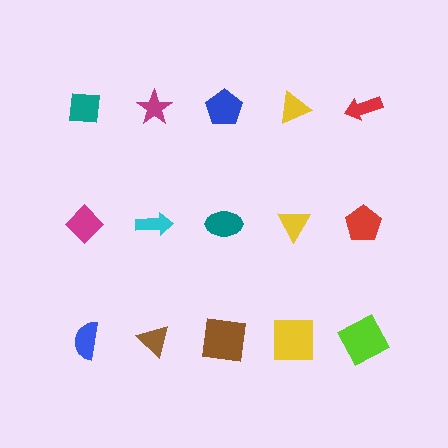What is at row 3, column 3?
A brown square.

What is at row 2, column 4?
A yellow triangle.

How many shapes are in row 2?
5 shapes.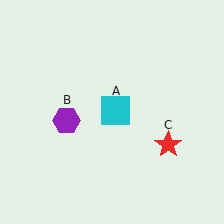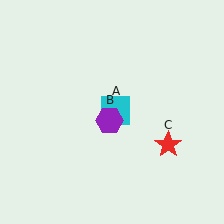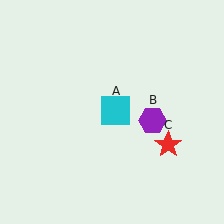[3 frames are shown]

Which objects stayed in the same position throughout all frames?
Cyan square (object A) and red star (object C) remained stationary.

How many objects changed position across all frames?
1 object changed position: purple hexagon (object B).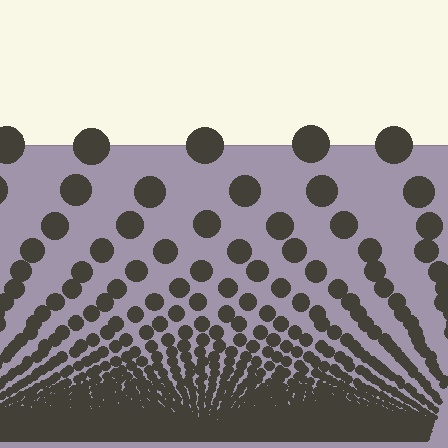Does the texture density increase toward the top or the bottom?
Density increases toward the bottom.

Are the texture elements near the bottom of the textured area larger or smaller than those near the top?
Smaller. The gradient is inverted — elements near the bottom are smaller and denser.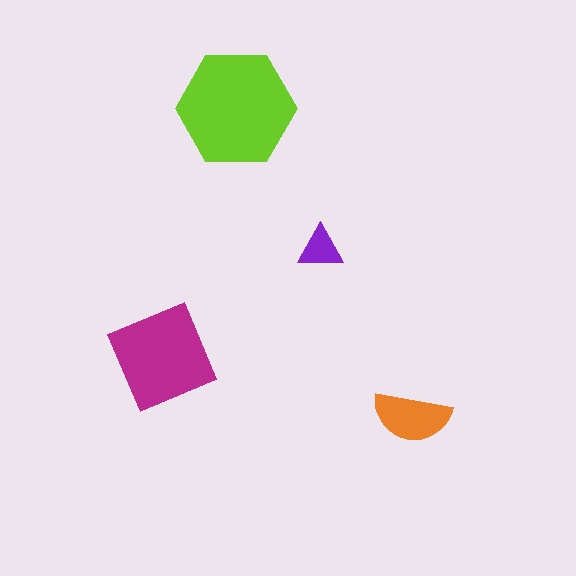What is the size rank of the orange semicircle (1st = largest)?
3rd.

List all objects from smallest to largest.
The purple triangle, the orange semicircle, the magenta diamond, the lime hexagon.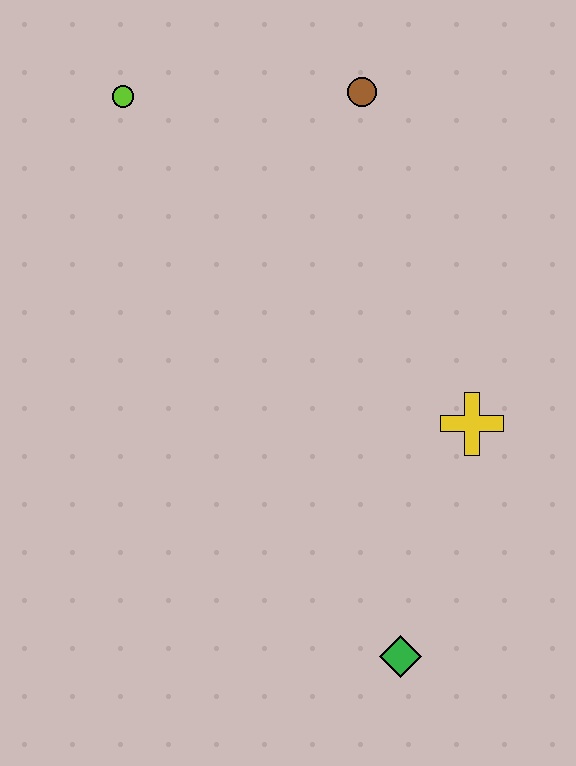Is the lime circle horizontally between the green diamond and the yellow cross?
No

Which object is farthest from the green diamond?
The lime circle is farthest from the green diamond.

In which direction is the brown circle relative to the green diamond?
The brown circle is above the green diamond.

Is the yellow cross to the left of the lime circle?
No